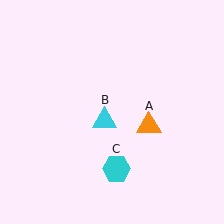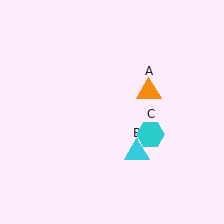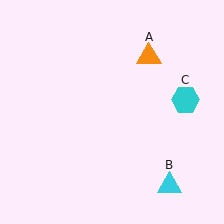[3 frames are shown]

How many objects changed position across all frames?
3 objects changed position: orange triangle (object A), cyan triangle (object B), cyan hexagon (object C).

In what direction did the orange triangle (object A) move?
The orange triangle (object A) moved up.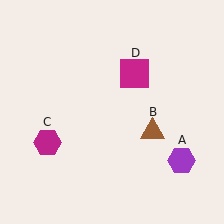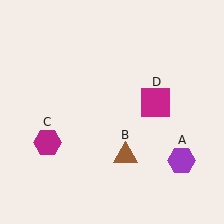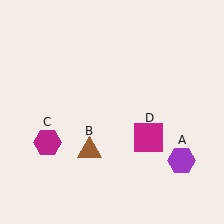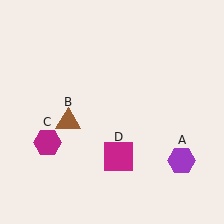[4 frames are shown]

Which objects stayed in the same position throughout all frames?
Purple hexagon (object A) and magenta hexagon (object C) remained stationary.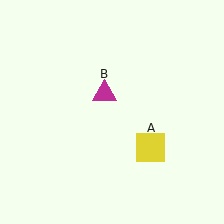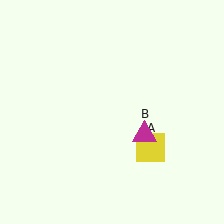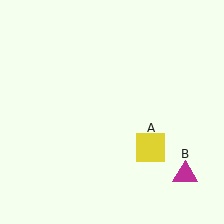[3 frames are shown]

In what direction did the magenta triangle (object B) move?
The magenta triangle (object B) moved down and to the right.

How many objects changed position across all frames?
1 object changed position: magenta triangle (object B).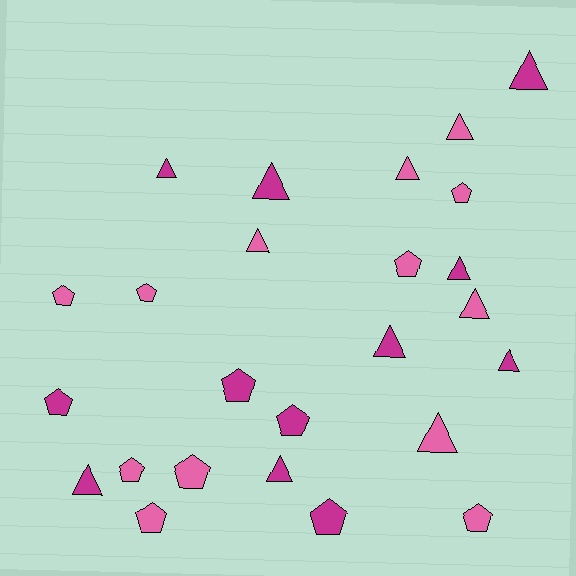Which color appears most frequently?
Pink, with 13 objects.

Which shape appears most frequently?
Triangle, with 13 objects.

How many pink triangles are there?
There are 5 pink triangles.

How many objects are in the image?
There are 25 objects.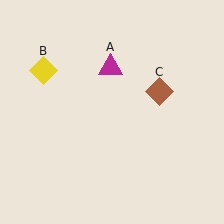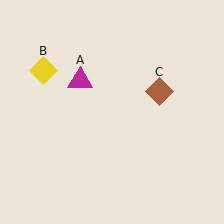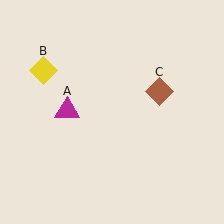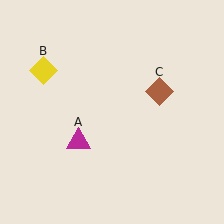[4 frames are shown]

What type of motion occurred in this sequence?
The magenta triangle (object A) rotated counterclockwise around the center of the scene.